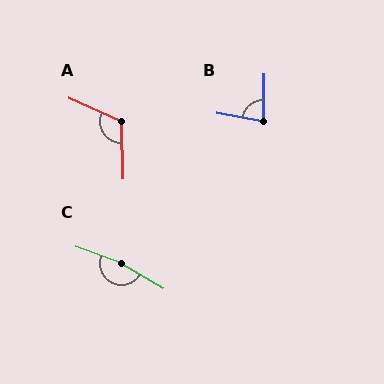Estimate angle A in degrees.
Approximately 116 degrees.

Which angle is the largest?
C, at approximately 170 degrees.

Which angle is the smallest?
B, at approximately 81 degrees.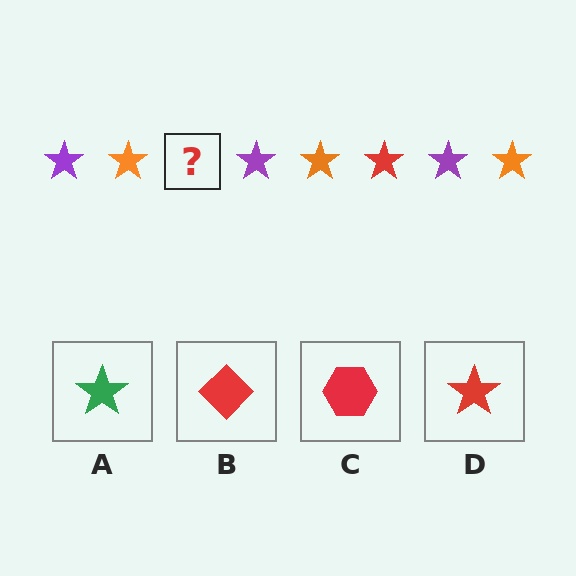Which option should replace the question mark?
Option D.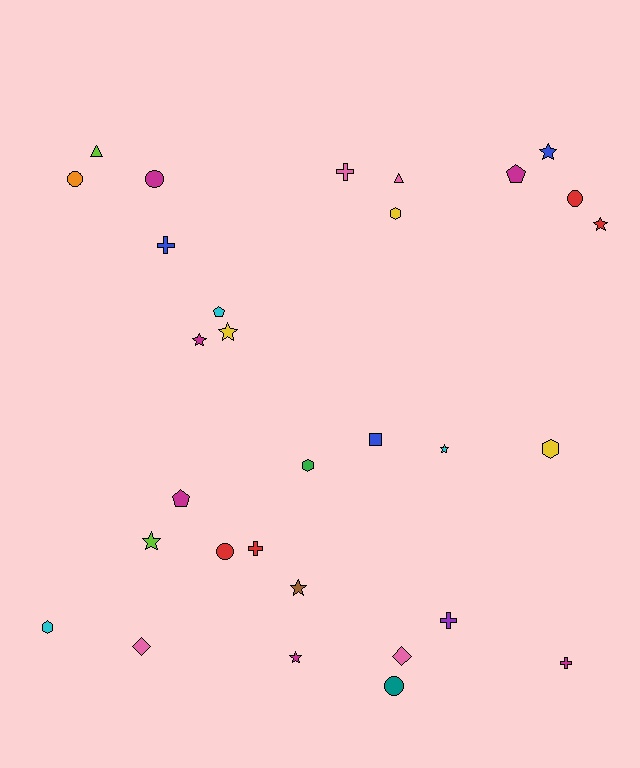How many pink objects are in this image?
There are 4 pink objects.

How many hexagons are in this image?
There are 4 hexagons.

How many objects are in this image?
There are 30 objects.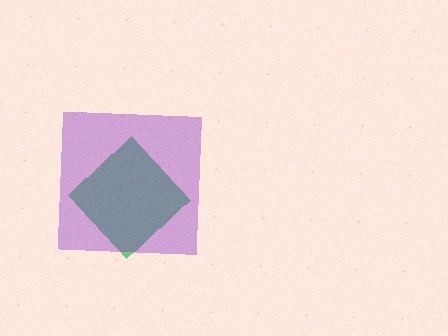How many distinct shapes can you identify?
There are 2 distinct shapes: a green diamond, a purple square.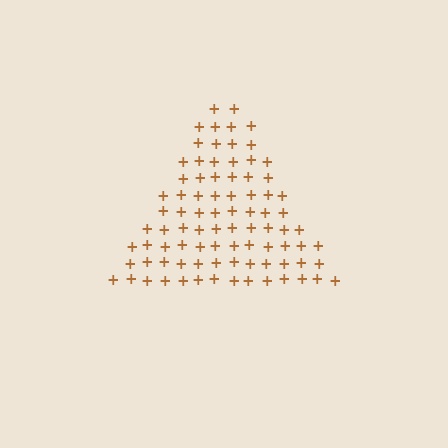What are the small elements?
The small elements are plus signs.